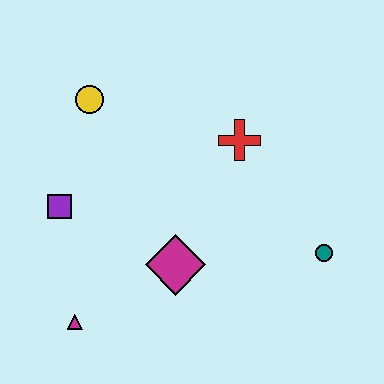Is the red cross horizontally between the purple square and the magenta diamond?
No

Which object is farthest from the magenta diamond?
The yellow circle is farthest from the magenta diamond.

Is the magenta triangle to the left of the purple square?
No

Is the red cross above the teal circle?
Yes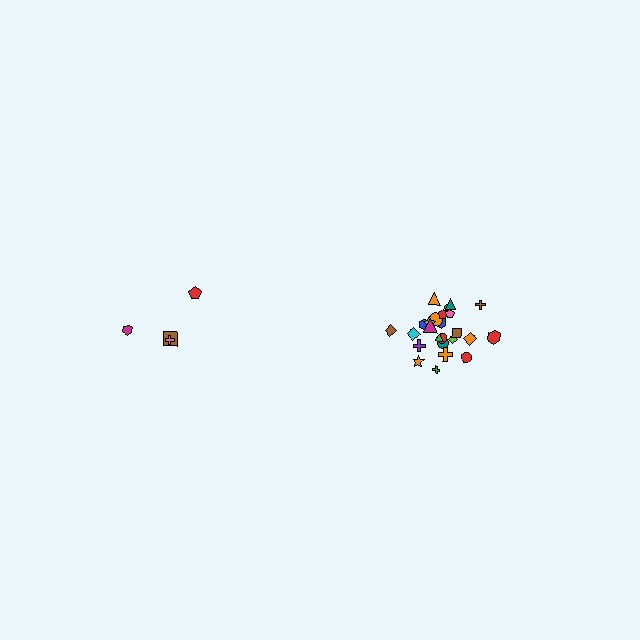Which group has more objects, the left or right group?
The right group.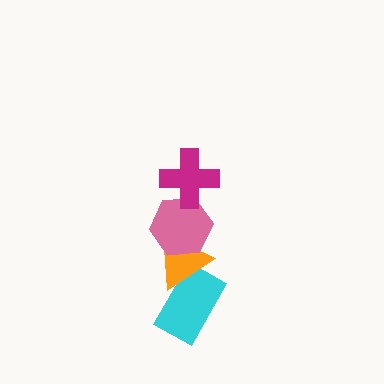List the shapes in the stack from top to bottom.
From top to bottom: the magenta cross, the pink hexagon, the orange triangle, the cyan rectangle.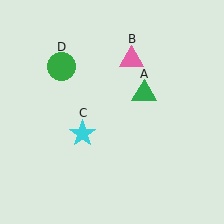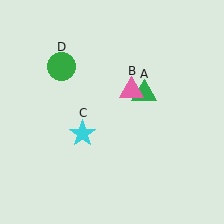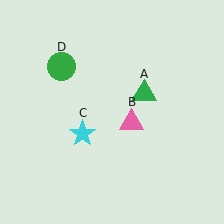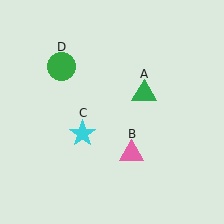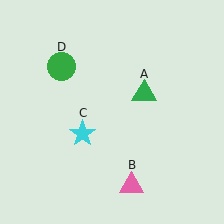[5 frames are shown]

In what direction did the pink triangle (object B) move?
The pink triangle (object B) moved down.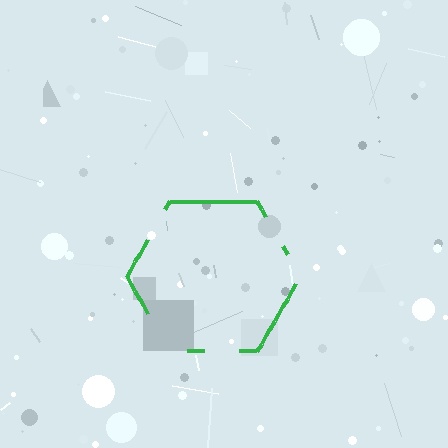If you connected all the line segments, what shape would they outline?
They would outline a hexagon.